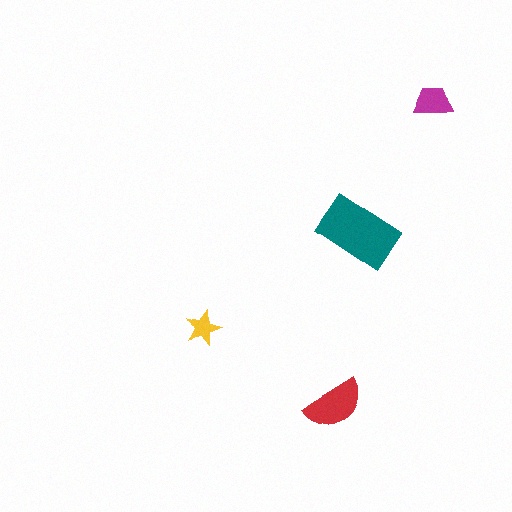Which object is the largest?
The teal rectangle.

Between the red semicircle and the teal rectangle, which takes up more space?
The teal rectangle.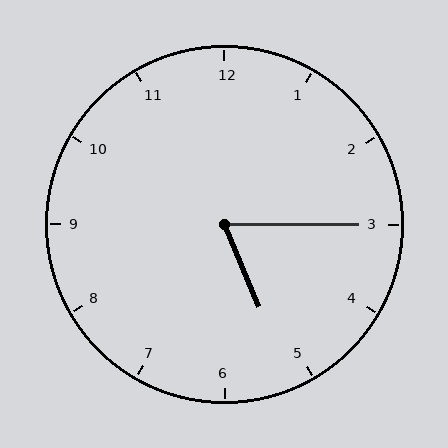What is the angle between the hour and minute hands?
Approximately 68 degrees.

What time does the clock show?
5:15.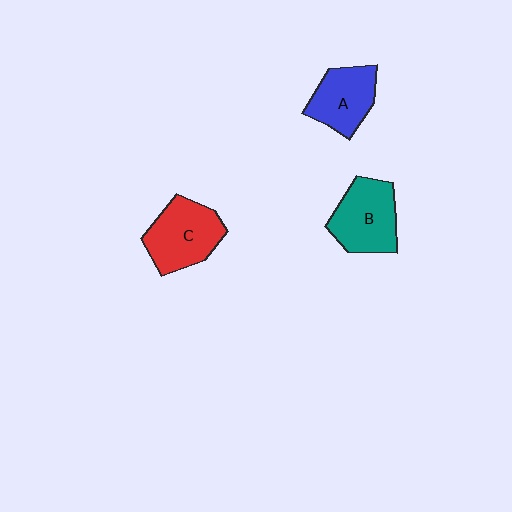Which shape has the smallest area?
Shape A (blue).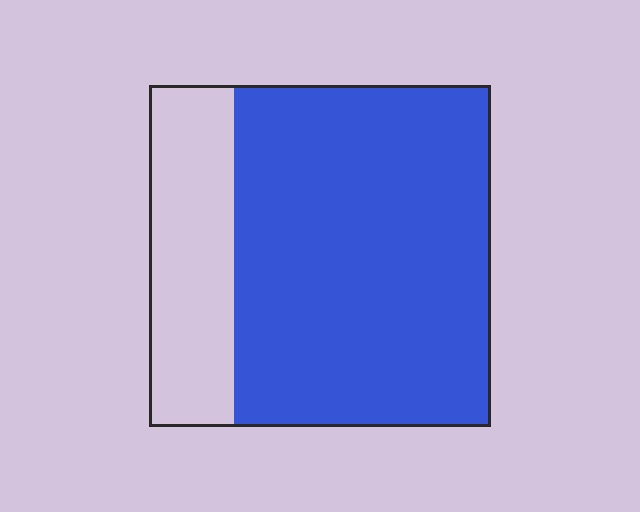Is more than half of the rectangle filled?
Yes.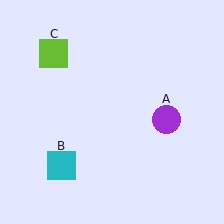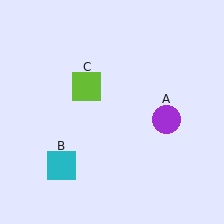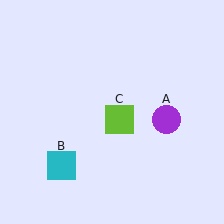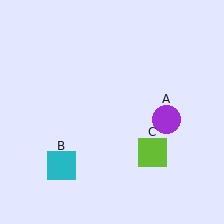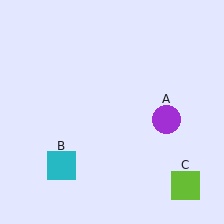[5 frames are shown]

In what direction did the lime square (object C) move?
The lime square (object C) moved down and to the right.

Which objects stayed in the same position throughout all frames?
Purple circle (object A) and cyan square (object B) remained stationary.